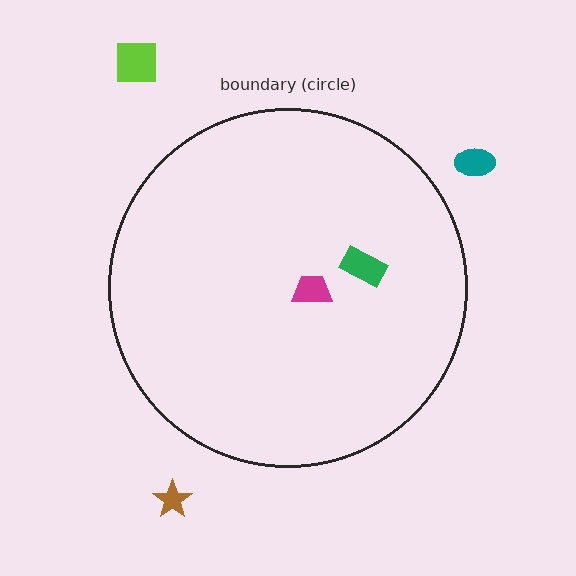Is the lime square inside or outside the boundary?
Outside.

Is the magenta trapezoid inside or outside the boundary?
Inside.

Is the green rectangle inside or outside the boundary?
Inside.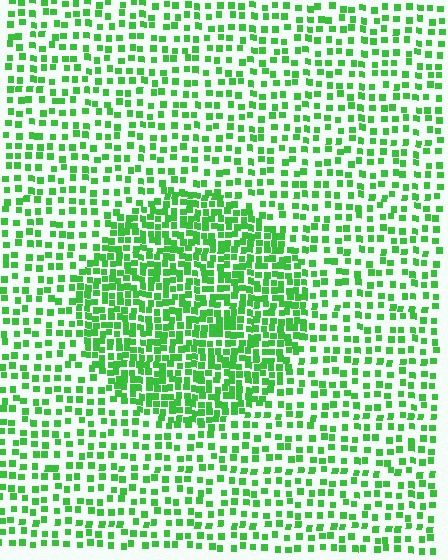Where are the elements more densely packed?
The elements are more densely packed inside the circle boundary.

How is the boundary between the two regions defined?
The boundary is defined by a change in element density (approximately 2.1x ratio). All elements are the same color, size, and shape.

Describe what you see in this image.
The image contains small green elements arranged at two different densities. A circle-shaped region is visible where the elements are more densely packed than the surrounding area.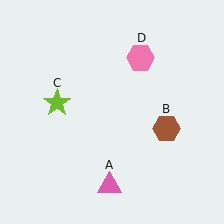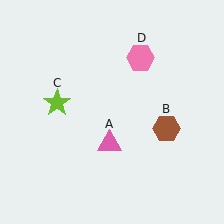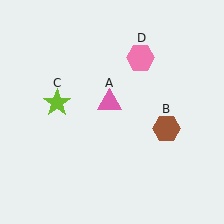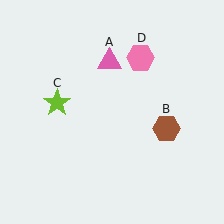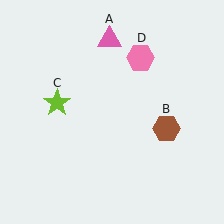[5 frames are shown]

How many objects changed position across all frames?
1 object changed position: pink triangle (object A).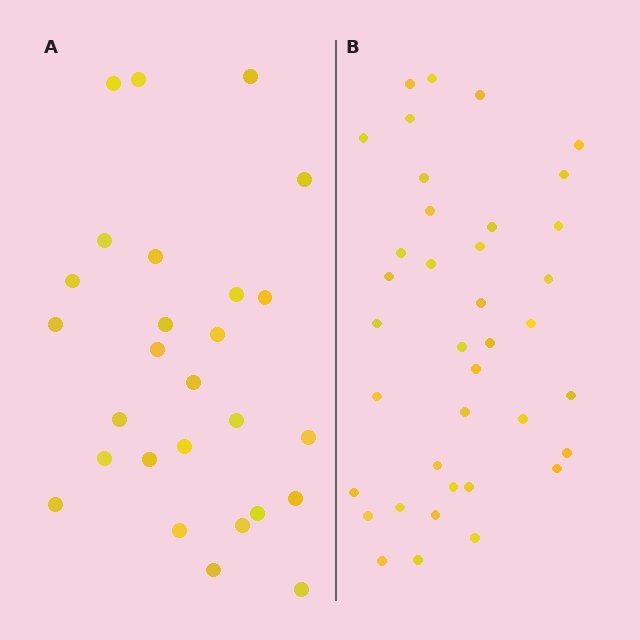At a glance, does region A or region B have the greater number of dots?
Region B (the right region) has more dots.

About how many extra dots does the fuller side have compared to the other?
Region B has roughly 12 or so more dots than region A.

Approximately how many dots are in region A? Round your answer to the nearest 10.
About 30 dots. (The exact count is 27, which rounds to 30.)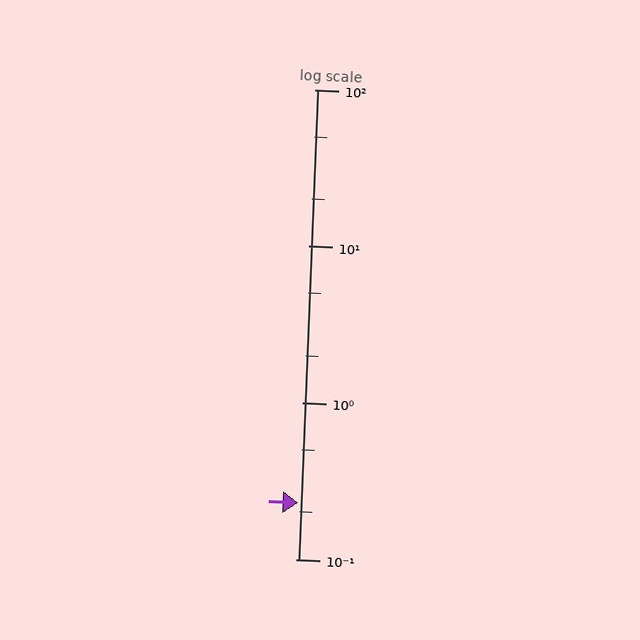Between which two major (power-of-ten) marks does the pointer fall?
The pointer is between 0.1 and 1.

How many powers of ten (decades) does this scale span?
The scale spans 3 decades, from 0.1 to 100.